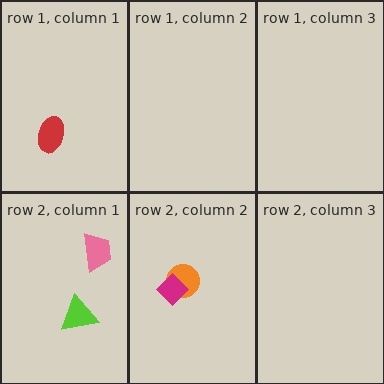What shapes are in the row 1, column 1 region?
The red ellipse.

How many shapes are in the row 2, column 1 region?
2.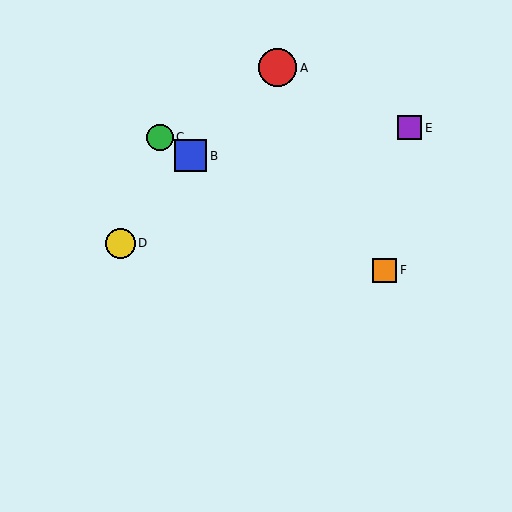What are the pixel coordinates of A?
Object A is at (278, 68).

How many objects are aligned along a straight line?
3 objects (B, C, F) are aligned along a straight line.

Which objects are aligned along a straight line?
Objects B, C, F are aligned along a straight line.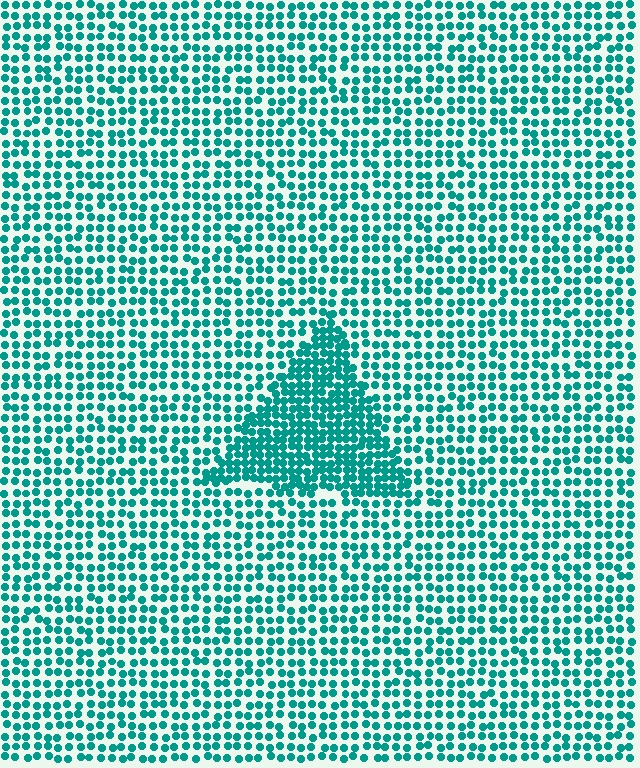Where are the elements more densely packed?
The elements are more densely packed inside the triangle boundary.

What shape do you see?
I see a triangle.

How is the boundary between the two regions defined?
The boundary is defined by a change in element density (approximately 1.9x ratio). All elements are the same color, size, and shape.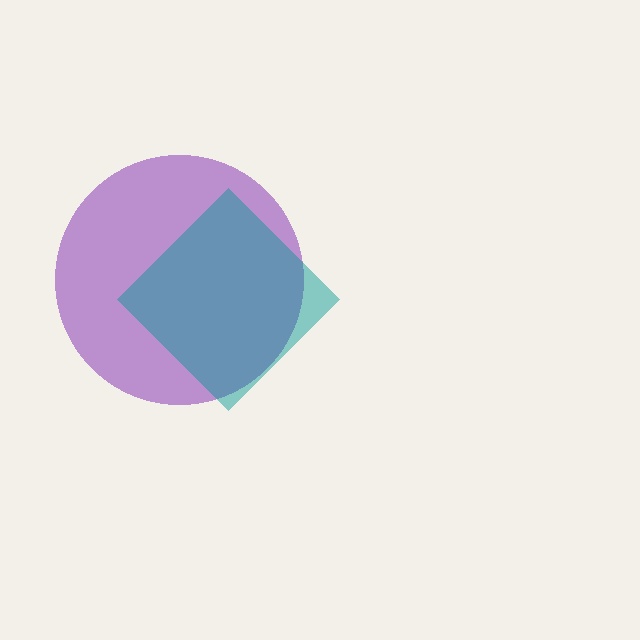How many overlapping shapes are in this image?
There are 2 overlapping shapes in the image.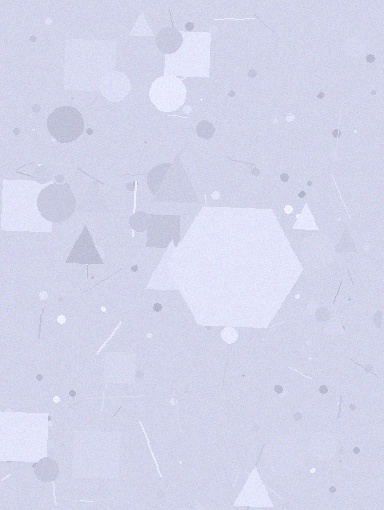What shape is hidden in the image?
A hexagon is hidden in the image.